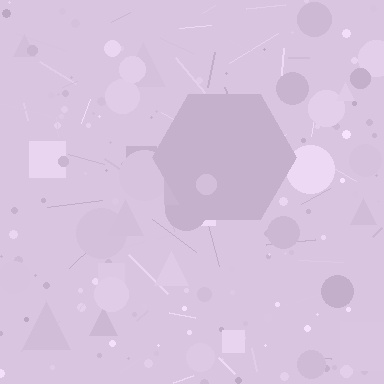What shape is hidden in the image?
A hexagon is hidden in the image.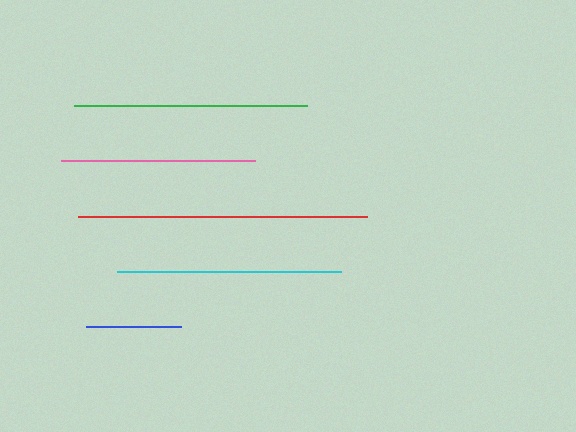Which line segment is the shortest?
The blue line is the shortest at approximately 95 pixels.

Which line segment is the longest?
The red line is the longest at approximately 290 pixels.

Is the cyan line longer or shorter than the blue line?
The cyan line is longer than the blue line.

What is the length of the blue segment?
The blue segment is approximately 95 pixels long.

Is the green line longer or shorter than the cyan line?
The green line is longer than the cyan line.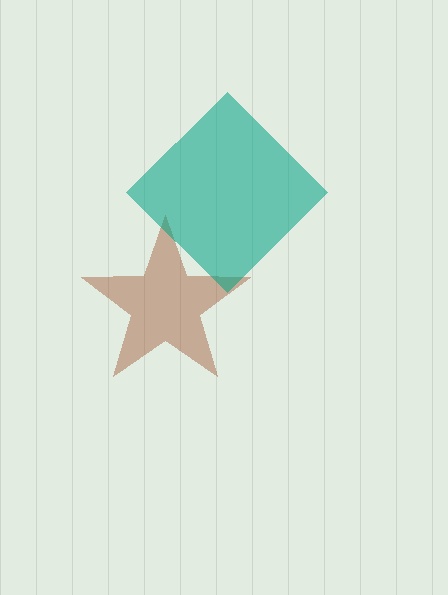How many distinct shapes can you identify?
There are 2 distinct shapes: a brown star, a teal diamond.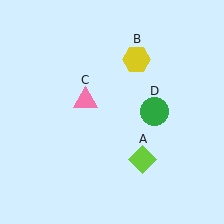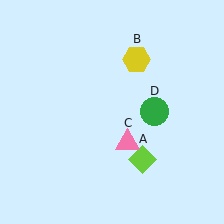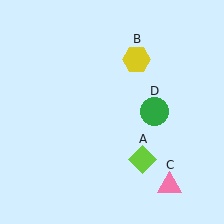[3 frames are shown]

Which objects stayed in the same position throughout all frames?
Lime diamond (object A) and yellow hexagon (object B) and green circle (object D) remained stationary.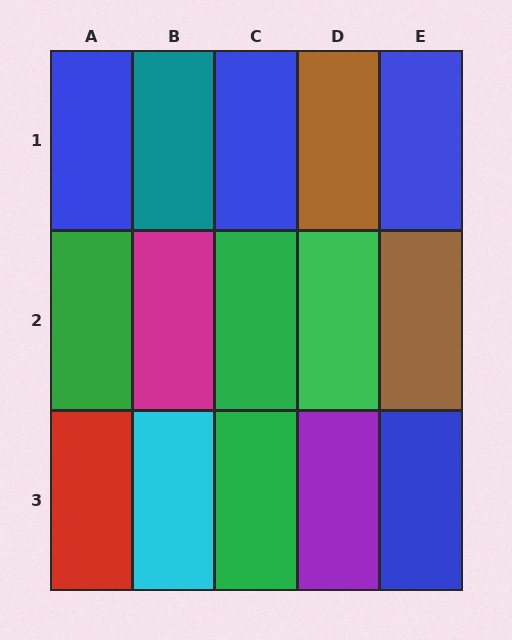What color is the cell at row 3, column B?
Cyan.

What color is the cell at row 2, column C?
Green.